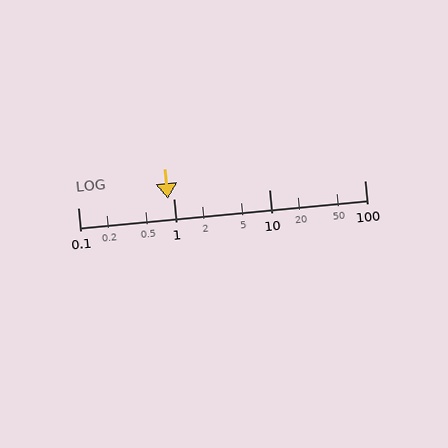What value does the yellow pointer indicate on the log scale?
The pointer indicates approximately 0.88.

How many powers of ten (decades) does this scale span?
The scale spans 3 decades, from 0.1 to 100.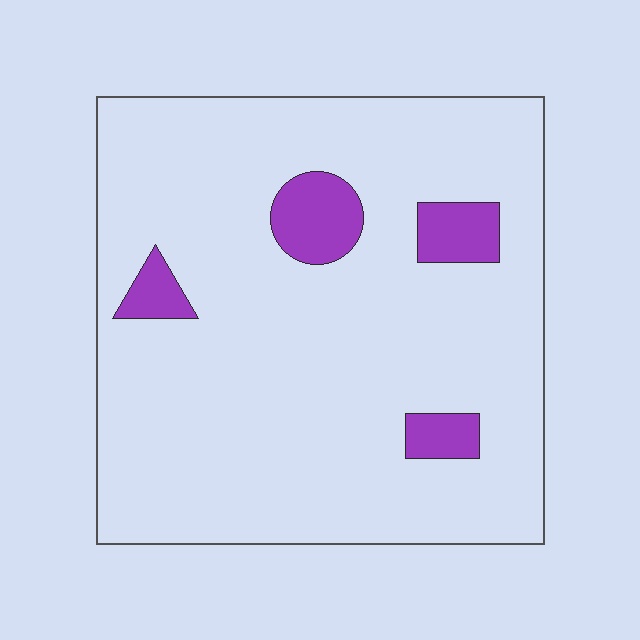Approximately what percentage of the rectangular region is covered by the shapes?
Approximately 10%.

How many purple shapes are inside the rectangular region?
4.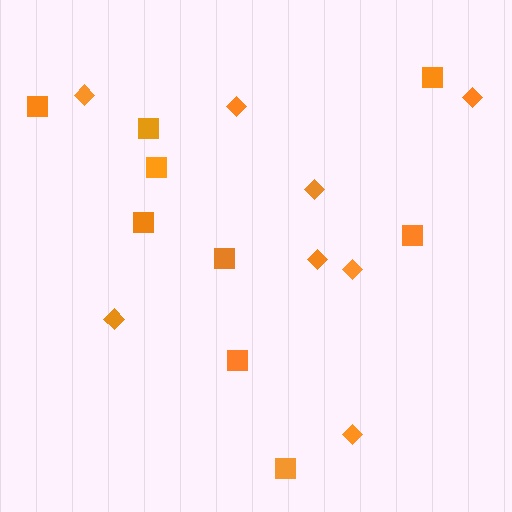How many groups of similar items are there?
There are 2 groups: one group of diamonds (8) and one group of squares (9).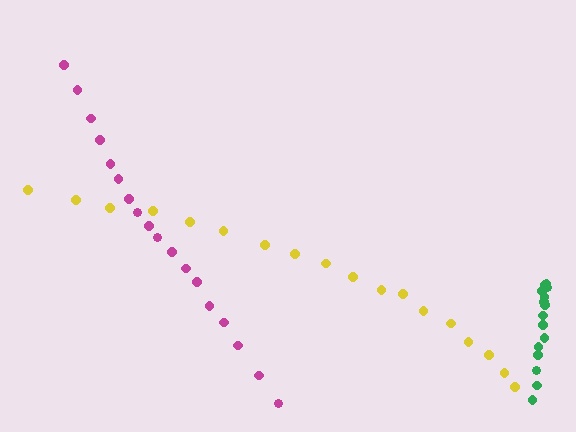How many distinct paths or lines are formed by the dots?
There are 3 distinct paths.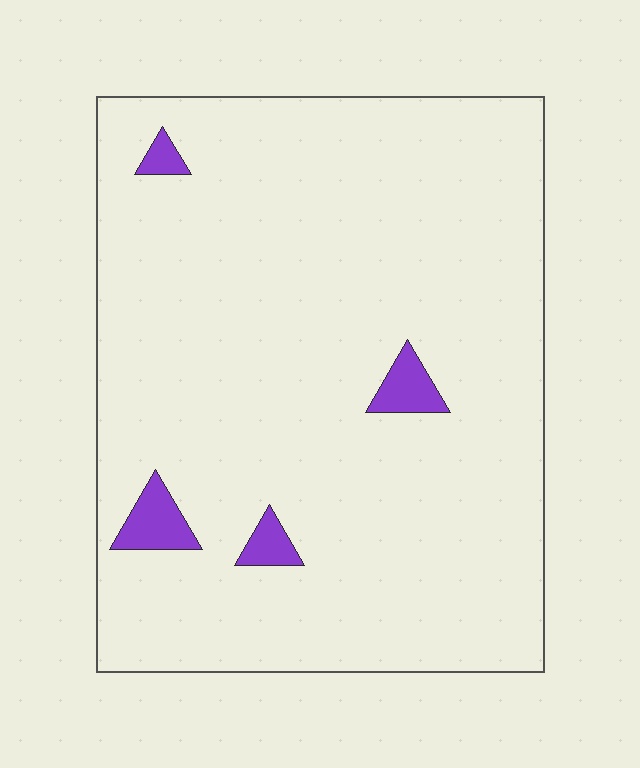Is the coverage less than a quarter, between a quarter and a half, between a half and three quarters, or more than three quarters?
Less than a quarter.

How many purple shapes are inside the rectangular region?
4.